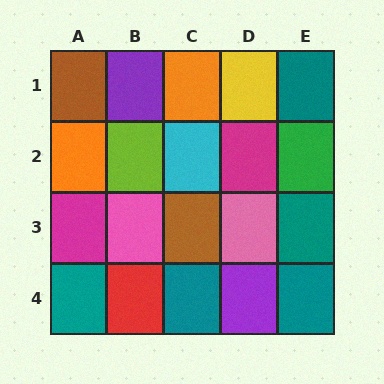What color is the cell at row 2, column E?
Green.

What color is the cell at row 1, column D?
Yellow.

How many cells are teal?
5 cells are teal.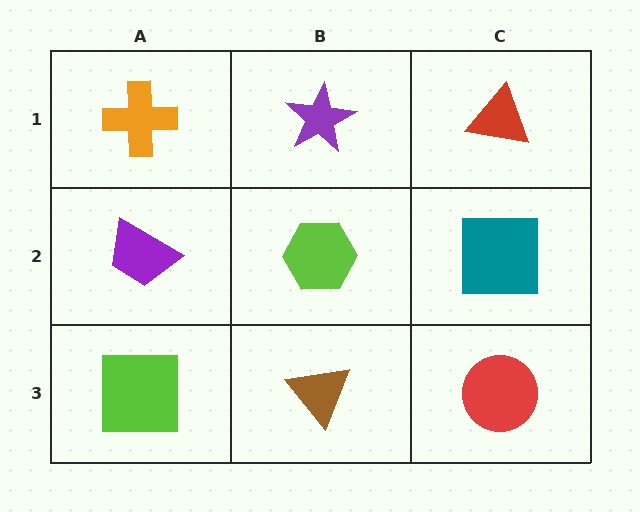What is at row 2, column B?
A lime hexagon.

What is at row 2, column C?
A teal square.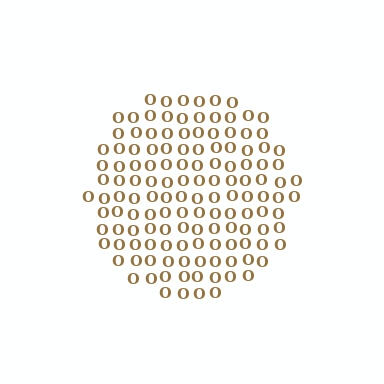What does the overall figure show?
The overall figure shows a circle.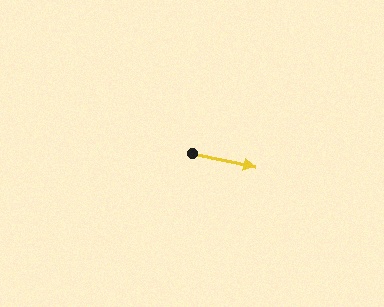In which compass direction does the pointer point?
East.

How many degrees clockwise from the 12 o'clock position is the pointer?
Approximately 102 degrees.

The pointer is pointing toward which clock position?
Roughly 3 o'clock.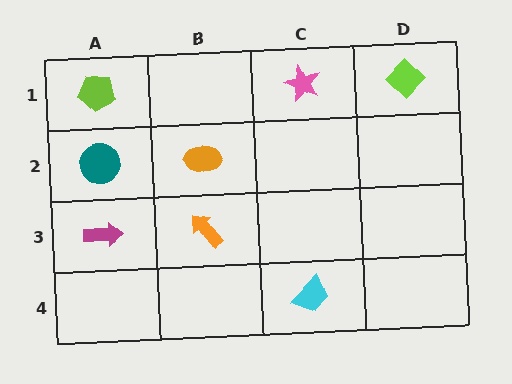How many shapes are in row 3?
2 shapes.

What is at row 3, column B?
An orange arrow.